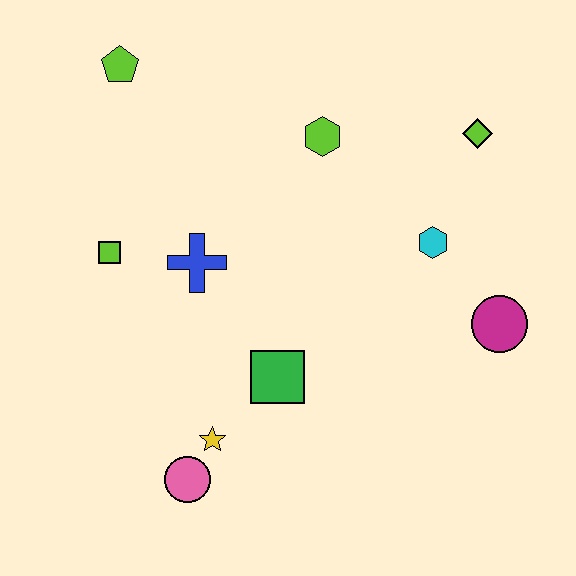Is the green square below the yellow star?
No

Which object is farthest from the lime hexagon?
The pink circle is farthest from the lime hexagon.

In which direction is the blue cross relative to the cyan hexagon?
The blue cross is to the left of the cyan hexagon.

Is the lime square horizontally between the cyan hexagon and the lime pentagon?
No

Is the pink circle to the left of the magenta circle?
Yes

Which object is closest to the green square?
The yellow star is closest to the green square.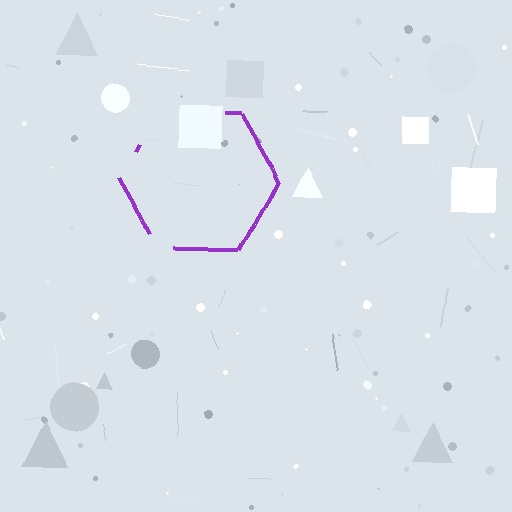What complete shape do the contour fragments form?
The contour fragments form a hexagon.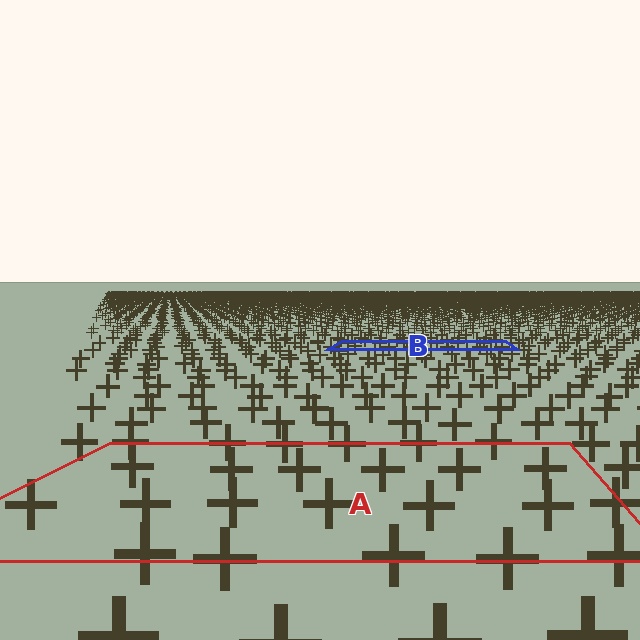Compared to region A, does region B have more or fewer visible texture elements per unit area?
Region B has more texture elements per unit area — they are packed more densely because it is farther away.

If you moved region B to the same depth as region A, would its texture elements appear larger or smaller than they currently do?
They would appear larger. At a closer depth, the same texture elements are projected at a bigger on-screen size.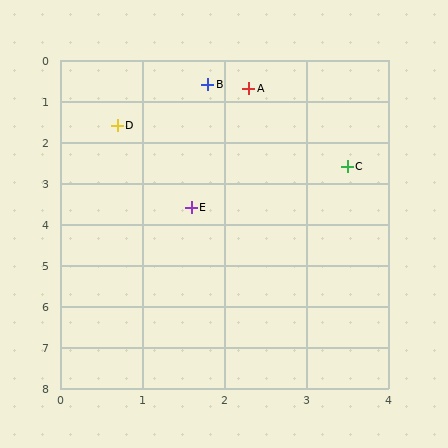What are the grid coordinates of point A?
Point A is at approximately (2.3, 0.7).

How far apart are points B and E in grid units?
Points B and E are about 3.0 grid units apart.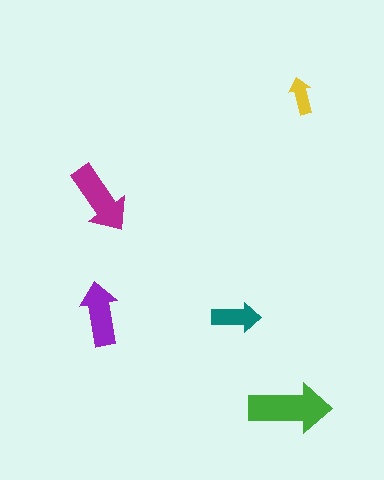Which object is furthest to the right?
The yellow arrow is rightmost.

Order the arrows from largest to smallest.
the green one, the magenta one, the purple one, the teal one, the yellow one.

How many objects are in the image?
There are 5 objects in the image.